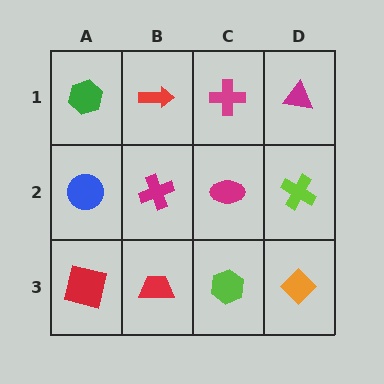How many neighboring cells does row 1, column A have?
2.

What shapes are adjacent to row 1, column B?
A magenta cross (row 2, column B), a green hexagon (row 1, column A), a magenta cross (row 1, column C).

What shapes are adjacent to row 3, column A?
A blue circle (row 2, column A), a red trapezoid (row 3, column B).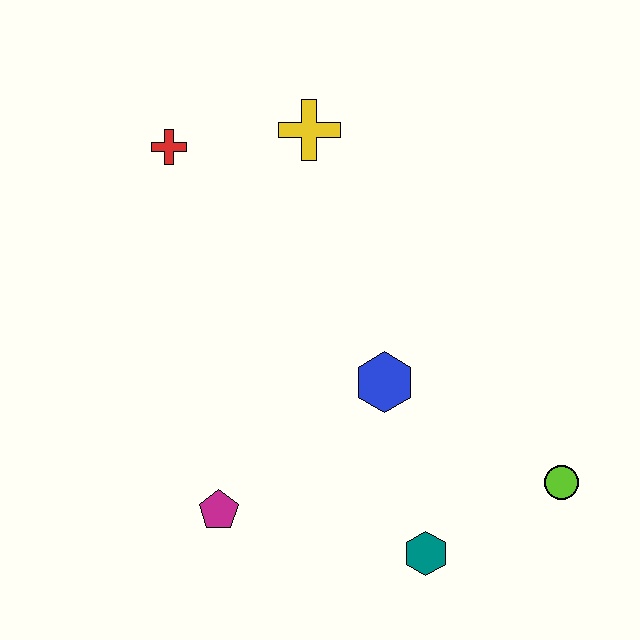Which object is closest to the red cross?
The yellow cross is closest to the red cross.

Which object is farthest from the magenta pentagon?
The yellow cross is farthest from the magenta pentagon.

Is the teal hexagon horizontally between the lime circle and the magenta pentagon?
Yes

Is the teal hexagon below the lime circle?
Yes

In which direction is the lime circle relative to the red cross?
The lime circle is to the right of the red cross.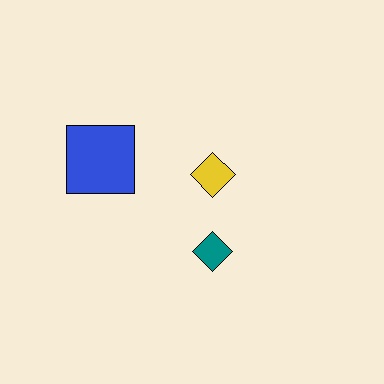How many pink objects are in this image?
There are no pink objects.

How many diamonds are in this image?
There are 2 diamonds.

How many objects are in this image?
There are 3 objects.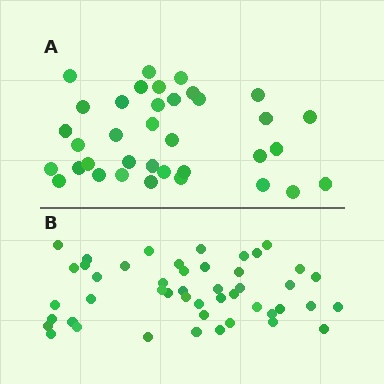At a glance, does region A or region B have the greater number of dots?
Region B (the bottom region) has more dots.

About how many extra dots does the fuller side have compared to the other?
Region B has roughly 12 or so more dots than region A.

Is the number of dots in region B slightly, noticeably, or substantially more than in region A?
Region B has noticeably more, but not dramatically so. The ratio is roughly 1.3 to 1.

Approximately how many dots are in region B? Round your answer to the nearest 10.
About 50 dots. (The exact count is 47, which rounds to 50.)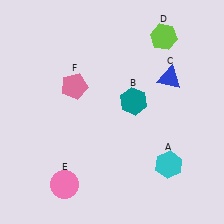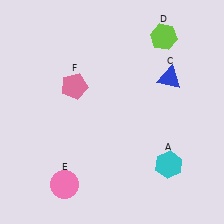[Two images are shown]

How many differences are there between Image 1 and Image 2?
There is 1 difference between the two images.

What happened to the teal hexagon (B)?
The teal hexagon (B) was removed in Image 2. It was in the top-right area of Image 1.